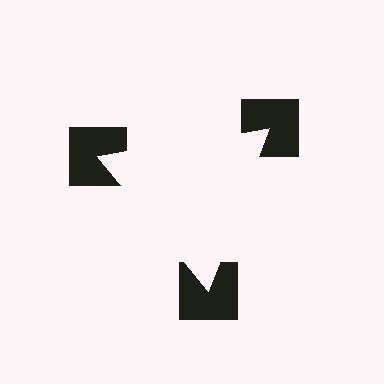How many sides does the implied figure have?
3 sides.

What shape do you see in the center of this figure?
An illusory triangle — its edges are inferred from the aligned wedge cuts in the notched squares, not physically drawn.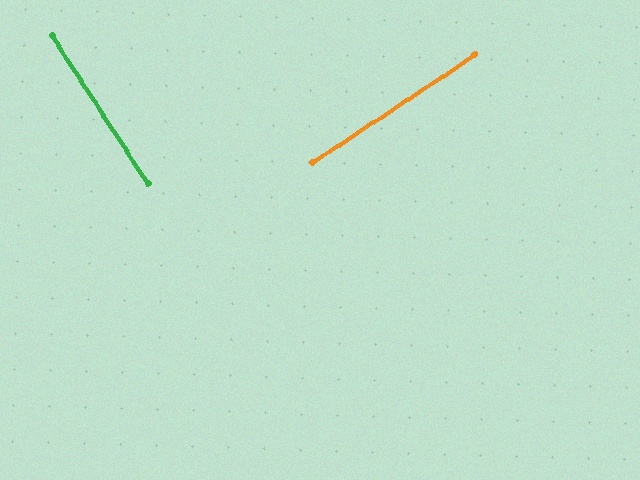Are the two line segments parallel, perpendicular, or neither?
Perpendicular — they meet at approximately 90°.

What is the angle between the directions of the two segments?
Approximately 90 degrees.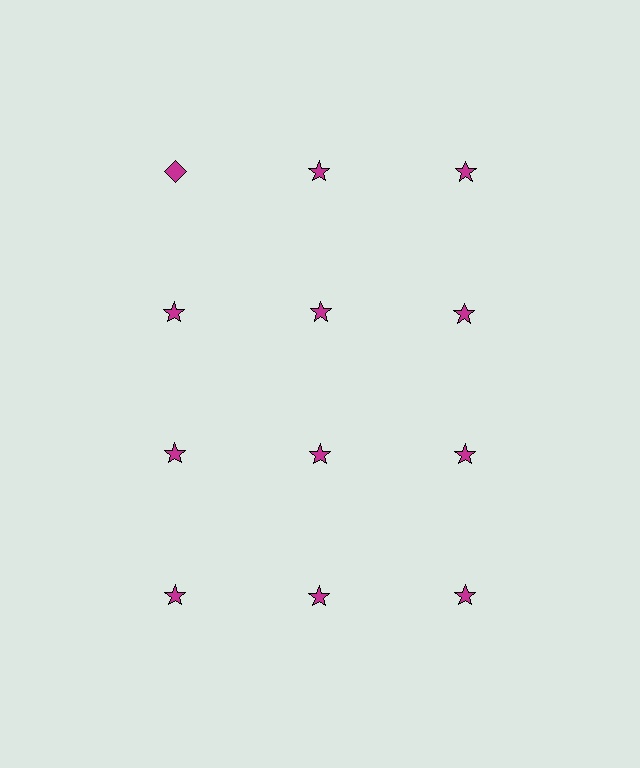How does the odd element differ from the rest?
It has a different shape: diamond instead of star.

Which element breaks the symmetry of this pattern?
The magenta diamond in the top row, leftmost column breaks the symmetry. All other shapes are magenta stars.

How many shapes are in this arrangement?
There are 12 shapes arranged in a grid pattern.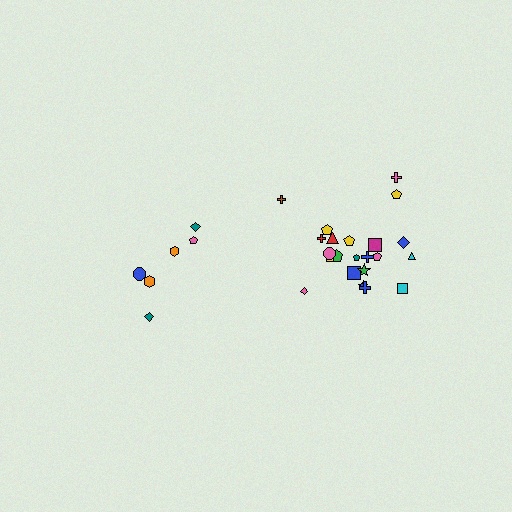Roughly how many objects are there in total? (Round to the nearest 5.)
Roughly 30 objects in total.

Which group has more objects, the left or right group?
The right group.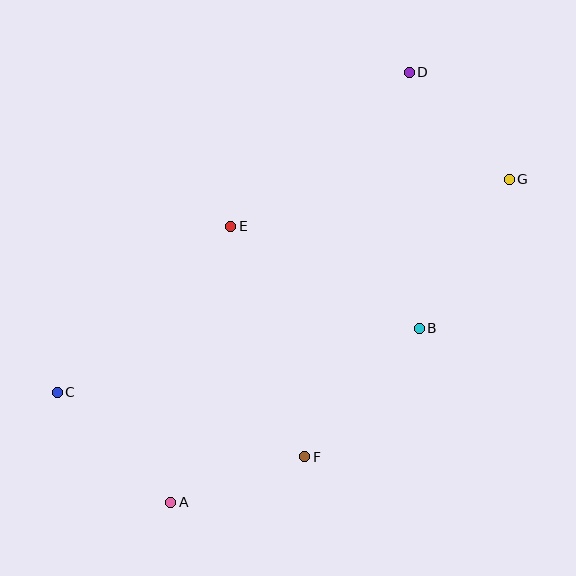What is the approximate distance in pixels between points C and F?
The distance between C and F is approximately 256 pixels.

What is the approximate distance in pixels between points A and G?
The distance between A and G is approximately 468 pixels.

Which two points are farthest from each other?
Points C and G are farthest from each other.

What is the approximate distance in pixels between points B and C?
The distance between B and C is approximately 368 pixels.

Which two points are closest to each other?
Points A and F are closest to each other.